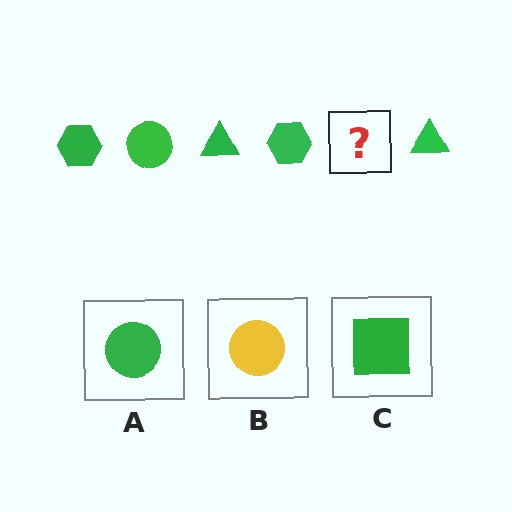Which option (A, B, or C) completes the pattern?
A.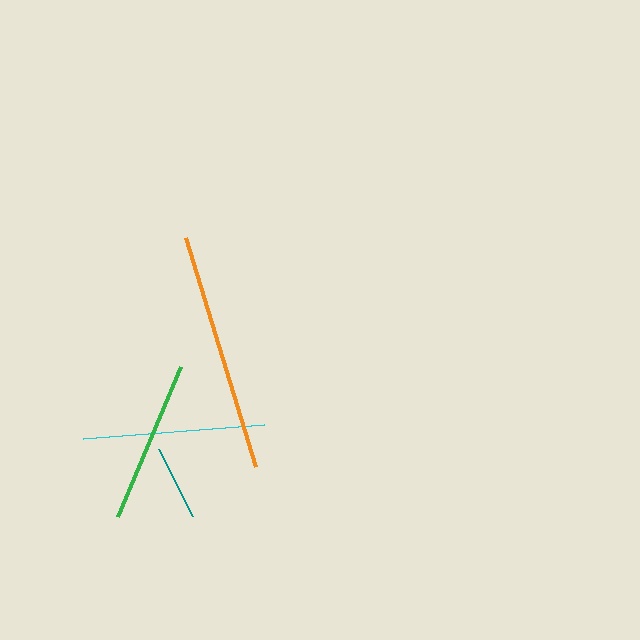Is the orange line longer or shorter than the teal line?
The orange line is longer than the teal line.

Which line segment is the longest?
The orange line is the longest at approximately 240 pixels.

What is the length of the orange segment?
The orange segment is approximately 240 pixels long.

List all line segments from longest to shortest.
From longest to shortest: orange, cyan, green, teal.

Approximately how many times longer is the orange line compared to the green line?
The orange line is approximately 1.5 times the length of the green line.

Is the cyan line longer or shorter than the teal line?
The cyan line is longer than the teal line.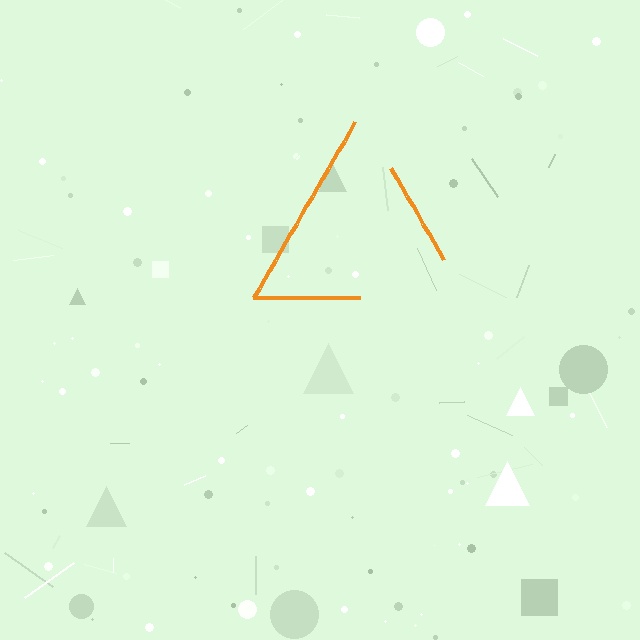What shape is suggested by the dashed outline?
The dashed outline suggests a triangle.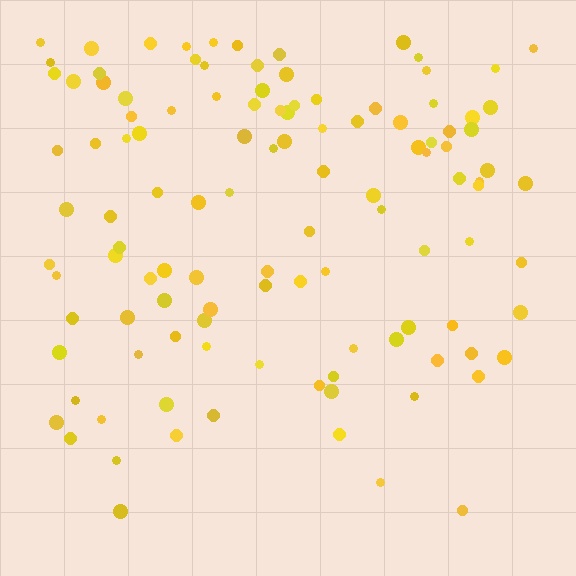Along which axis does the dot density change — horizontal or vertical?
Vertical.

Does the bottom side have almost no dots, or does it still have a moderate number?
Still a moderate number, just noticeably fewer than the top.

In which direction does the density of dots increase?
From bottom to top, with the top side densest.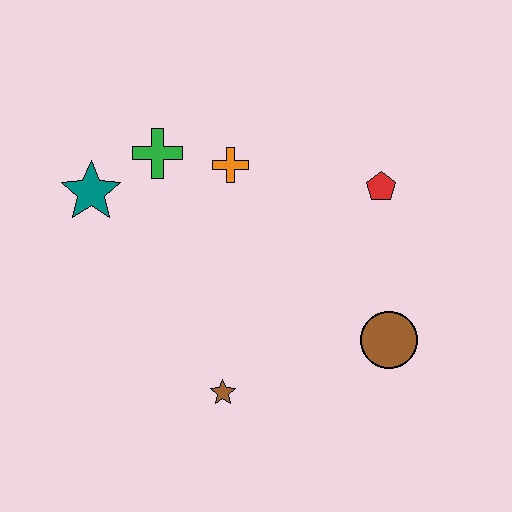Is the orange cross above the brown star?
Yes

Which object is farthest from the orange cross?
The brown circle is farthest from the orange cross.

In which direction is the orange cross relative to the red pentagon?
The orange cross is to the left of the red pentagon.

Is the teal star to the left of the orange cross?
Yes